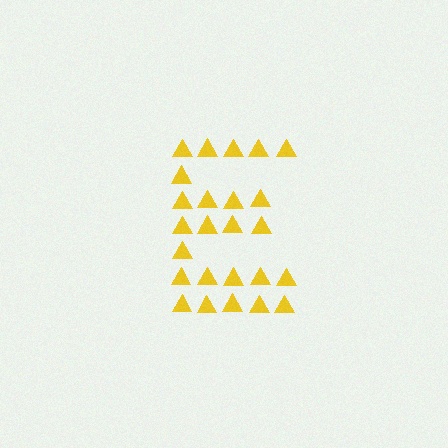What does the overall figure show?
The overall figure shows the letter E.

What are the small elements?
The small elements are triangles.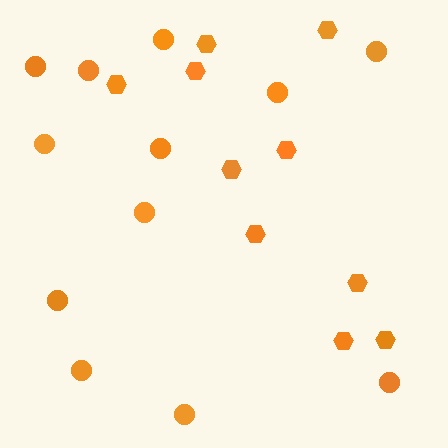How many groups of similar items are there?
There are 2 groups: one group of circles (12) and one group of hexagons (10).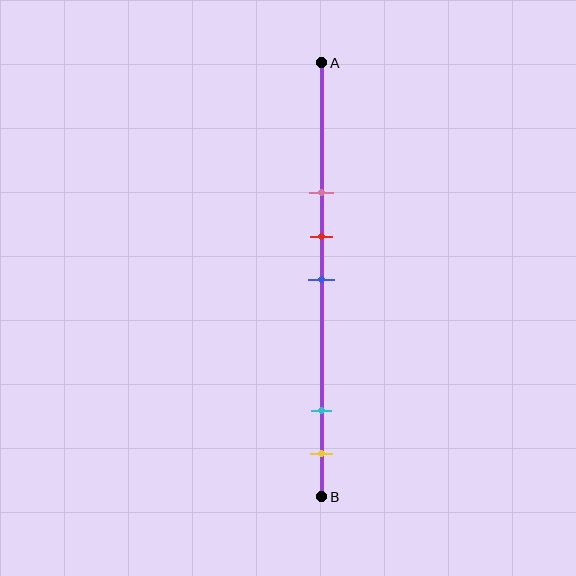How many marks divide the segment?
There are 5 marks dividing the segment.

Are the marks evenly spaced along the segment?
No, the marks are not evenly spaced.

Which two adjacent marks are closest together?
The red and blue marks are the closest adjacent pair.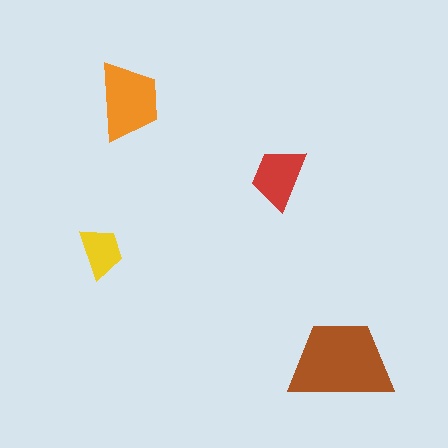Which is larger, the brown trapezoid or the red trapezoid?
The brown one.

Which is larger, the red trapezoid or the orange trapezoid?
The orange one.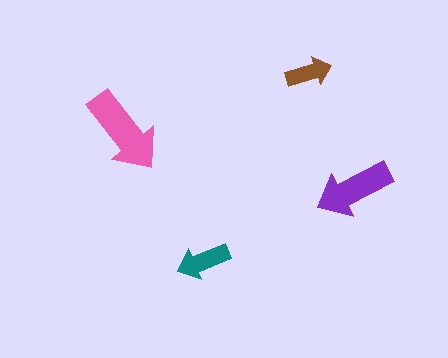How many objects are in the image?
There are 4 objects in the image.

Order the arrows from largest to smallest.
the pink one, the purple one, the teal one, the brown one.